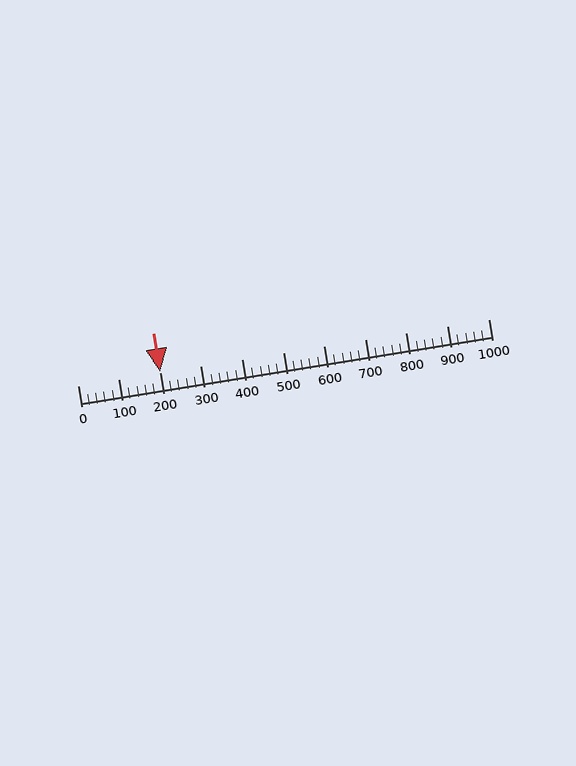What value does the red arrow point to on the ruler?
The red arrow points to approximately 200.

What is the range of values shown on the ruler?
The ruler shows values from 0 to 1000.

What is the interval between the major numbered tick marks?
The major tick marks are spaced 100 units apart.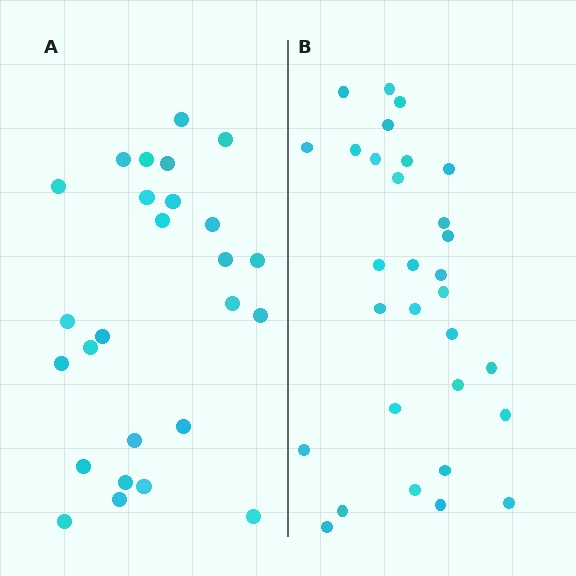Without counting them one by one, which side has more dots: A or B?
Region B (the right region) has more dots.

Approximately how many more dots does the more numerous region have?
Region B has about 4 more dots than region A.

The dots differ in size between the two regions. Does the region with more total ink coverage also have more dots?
No. Region A has more total ink coverage because its dots are larger, but region B actually contains more individual dots. Total area can be misleading — the number of items is what matters here.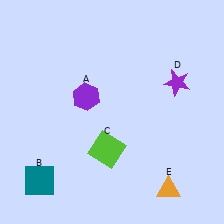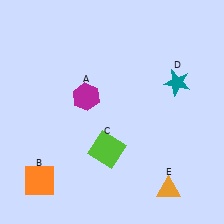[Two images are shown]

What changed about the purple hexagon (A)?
In Image 1, A is purple. In Image 2, it changed to magenta.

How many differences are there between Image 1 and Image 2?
There are 3 differences between the two images.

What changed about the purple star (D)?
In Image 1, D is purple. In Image 2, it changed to teal.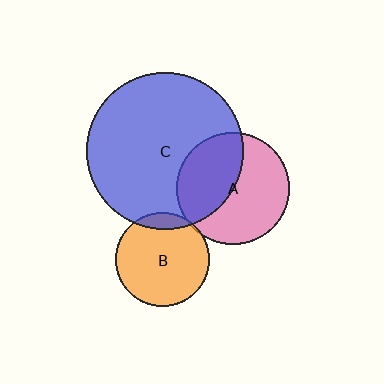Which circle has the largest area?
Circle C (blue).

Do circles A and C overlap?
Yes.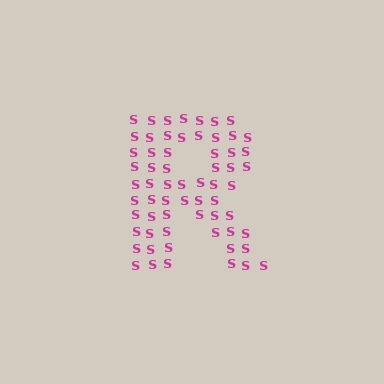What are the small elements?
The small elements are letter S's.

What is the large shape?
The large shape is the letter R.